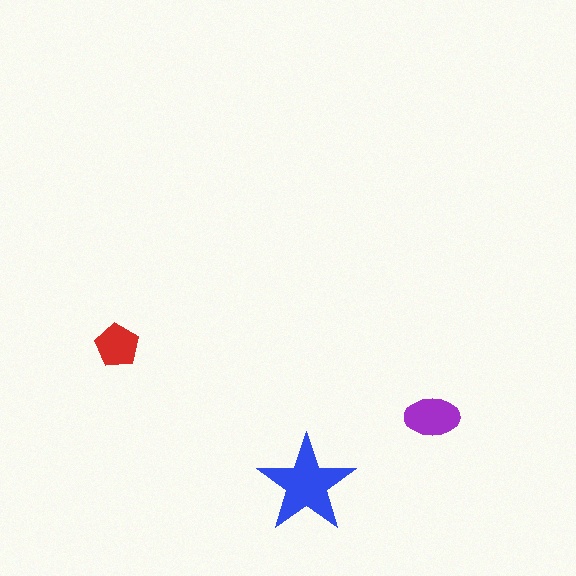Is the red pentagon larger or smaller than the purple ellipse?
Smaller.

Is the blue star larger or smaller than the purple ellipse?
Larger.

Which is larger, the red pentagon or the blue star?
The blue star.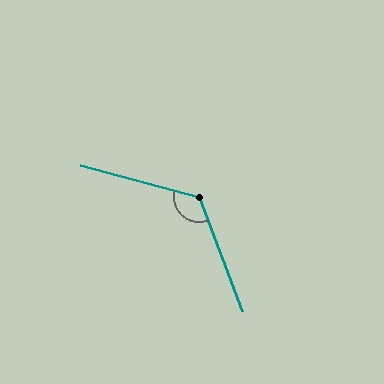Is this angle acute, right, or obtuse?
It is obtuse.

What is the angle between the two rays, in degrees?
Approximately 126 degrees.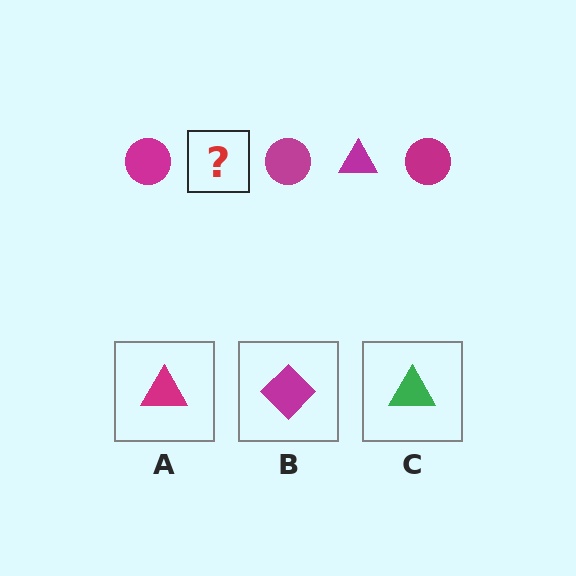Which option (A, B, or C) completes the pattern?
A.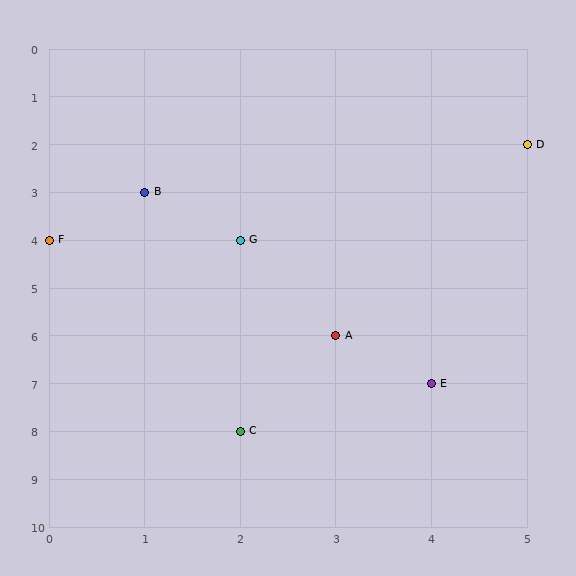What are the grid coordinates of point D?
Point D is at grid coordinates (5, 2).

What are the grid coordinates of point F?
Point F is at grid coordinates (0, 4).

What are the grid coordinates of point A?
Point A is at grid coordinates (3, 6).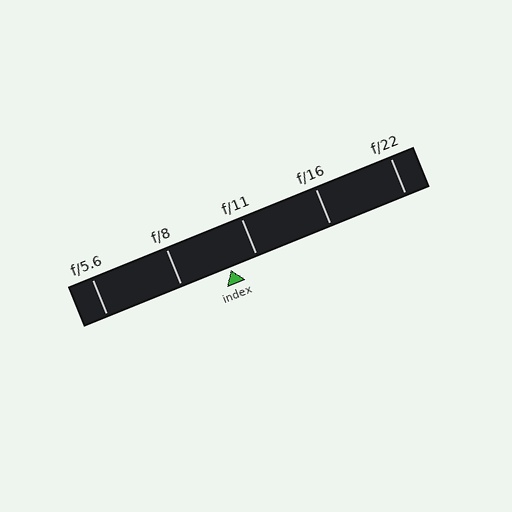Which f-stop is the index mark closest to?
The index mark is closest to f/11.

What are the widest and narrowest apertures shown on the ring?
The widest aperture shown is f/5.6 and the narrowest is f/22.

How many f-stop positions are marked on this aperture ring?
There are 5 f-stop positions marked.